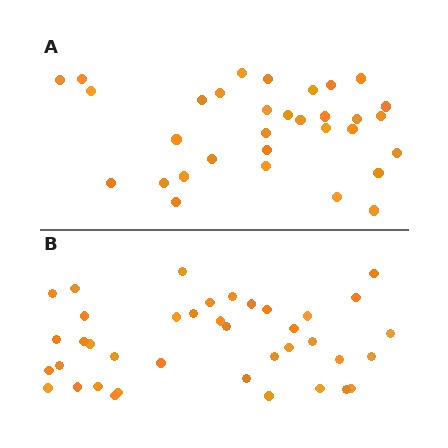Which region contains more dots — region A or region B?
Region B (the bottom region) has more dots.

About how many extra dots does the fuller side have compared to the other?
Region B has roughly 8 or so more dots than region A.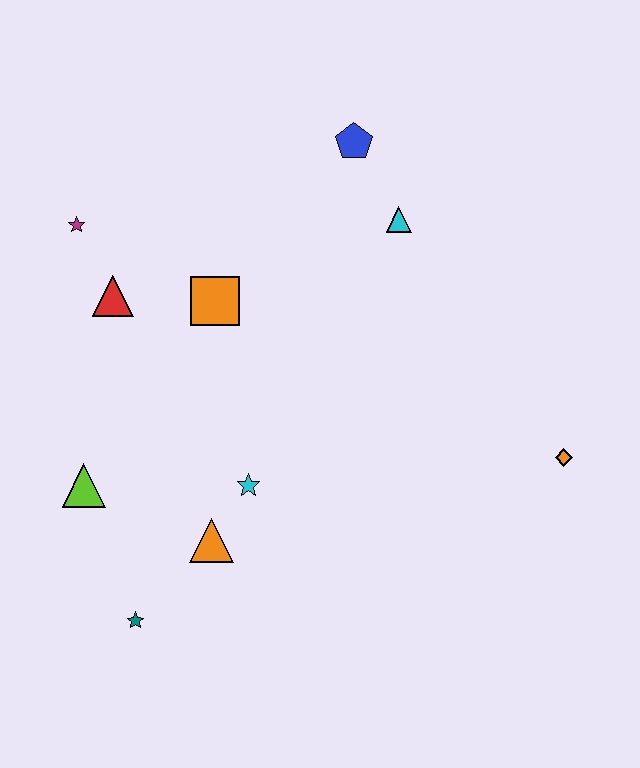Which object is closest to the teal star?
The orange triangle is closest to the teal star.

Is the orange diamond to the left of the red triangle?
No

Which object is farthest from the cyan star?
The blue pentagon is farthest from the cyan star.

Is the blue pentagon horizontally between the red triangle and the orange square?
No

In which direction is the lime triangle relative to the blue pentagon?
The lime triangle is below the blue pentagon.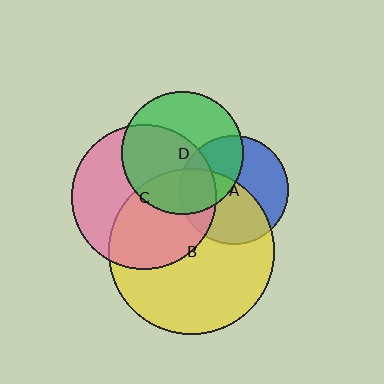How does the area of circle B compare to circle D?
Approximately 1.8 times.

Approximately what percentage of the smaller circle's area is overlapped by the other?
Approximately 40%.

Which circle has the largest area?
Circle B (yellow).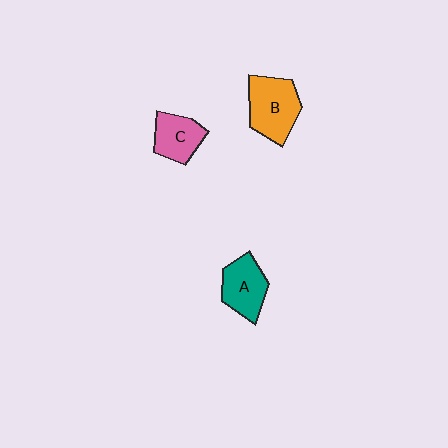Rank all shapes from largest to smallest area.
From largest to smallest: B (orange), A (teal), C (pink).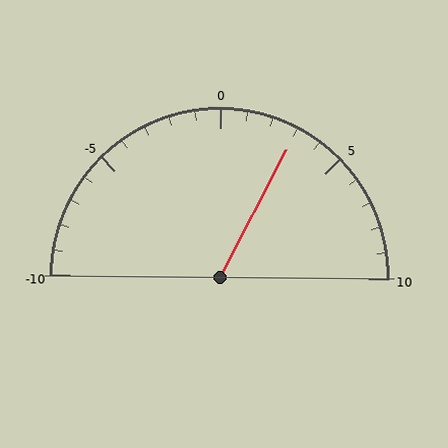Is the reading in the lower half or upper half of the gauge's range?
The reading is in the upper half of the range (-10 to 10).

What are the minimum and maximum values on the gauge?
The gauge ranges from -10 to 10.